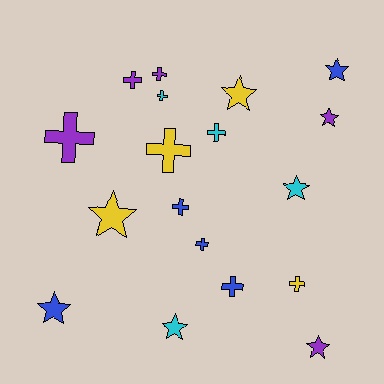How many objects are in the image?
There are 18 objects.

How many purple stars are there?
There are 2 purple stars.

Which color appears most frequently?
Blue, with 5 objects.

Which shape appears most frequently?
Cross, with 10 objects.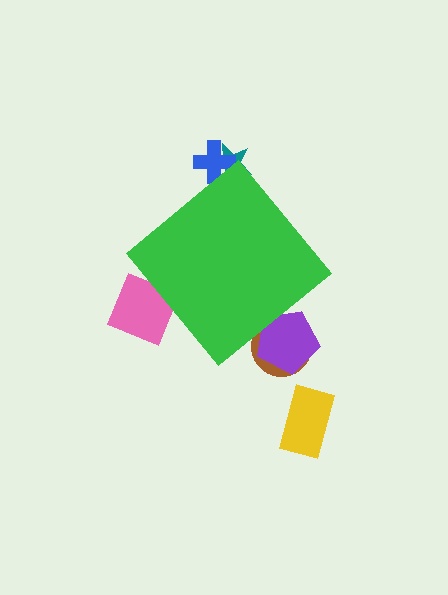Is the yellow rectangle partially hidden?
No, the yellow rectangle is fully visible.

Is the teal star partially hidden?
Yes, the teal star is partially hidden behind the green diamond.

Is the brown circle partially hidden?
Yes, the brown circle is partially hidden behind the green diamond.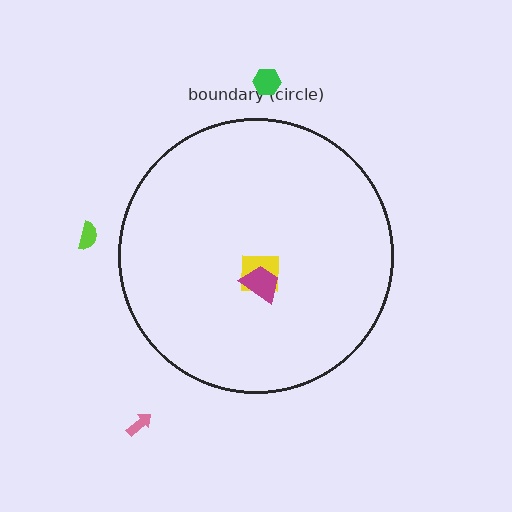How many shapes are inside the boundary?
2 inside, 3 outside.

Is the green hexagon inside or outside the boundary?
Outside.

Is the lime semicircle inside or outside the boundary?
Outside.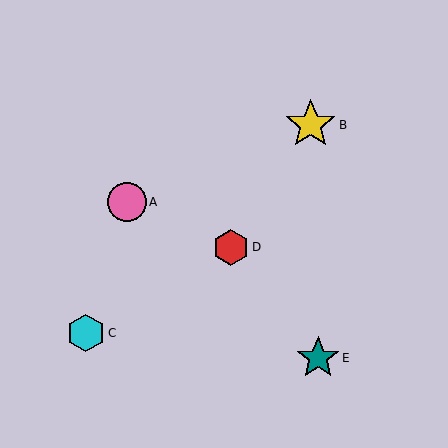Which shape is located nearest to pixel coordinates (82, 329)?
The cyan hexagon (labeled C) at (86, 333) is nearest to that location.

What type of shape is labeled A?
Shape A is a pink circle.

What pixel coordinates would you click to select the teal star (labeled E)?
Click at (318, 358) to select the teal star E.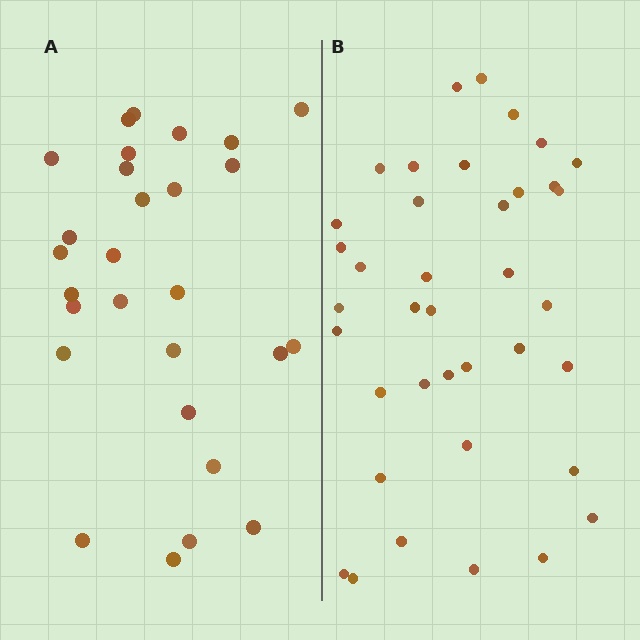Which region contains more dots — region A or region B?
Region B (the right region) has more dots.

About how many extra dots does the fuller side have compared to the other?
Region B has roughly 10 or so more dots than region A.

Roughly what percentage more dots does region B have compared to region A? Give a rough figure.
About 35% more.